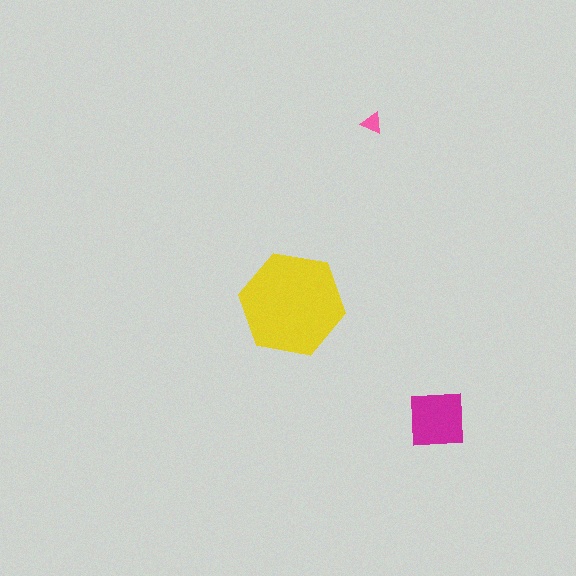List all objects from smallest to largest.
The pink triangle, the magenta square, the yellow hexagon.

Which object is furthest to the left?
The yellow hexagon is leftmost.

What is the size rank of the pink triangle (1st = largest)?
3rd.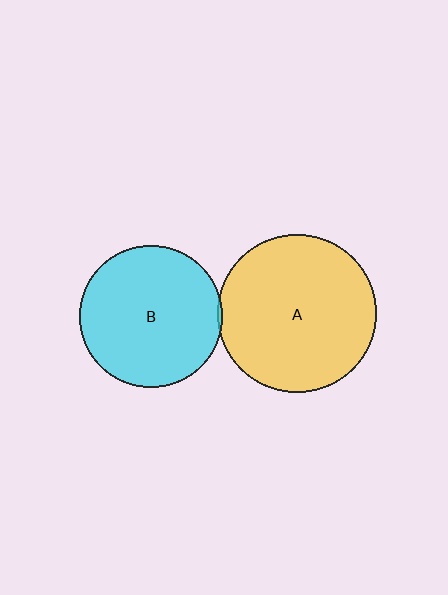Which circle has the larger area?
Circle A (yellow).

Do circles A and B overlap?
Yes.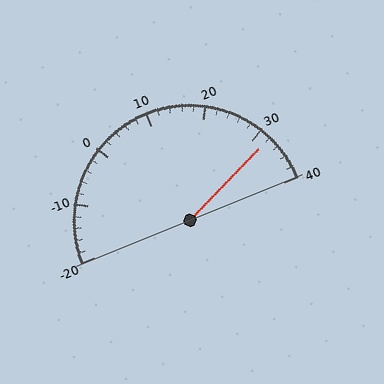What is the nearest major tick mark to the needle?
The nearest major tick mark is 30.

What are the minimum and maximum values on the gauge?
The gauge ranges from -20 to 40.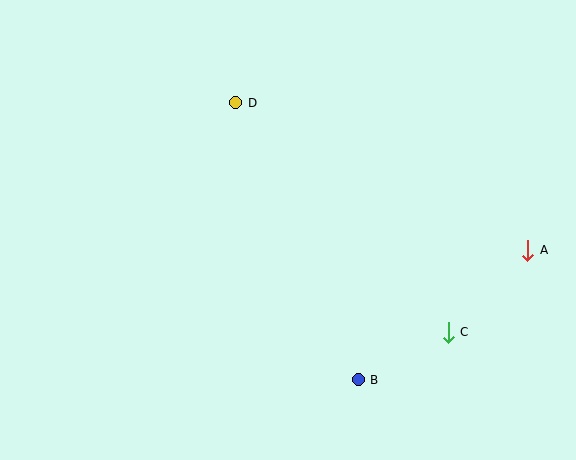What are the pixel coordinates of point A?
Point A is at (528, 250).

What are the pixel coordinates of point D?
Point D is at (236, 103).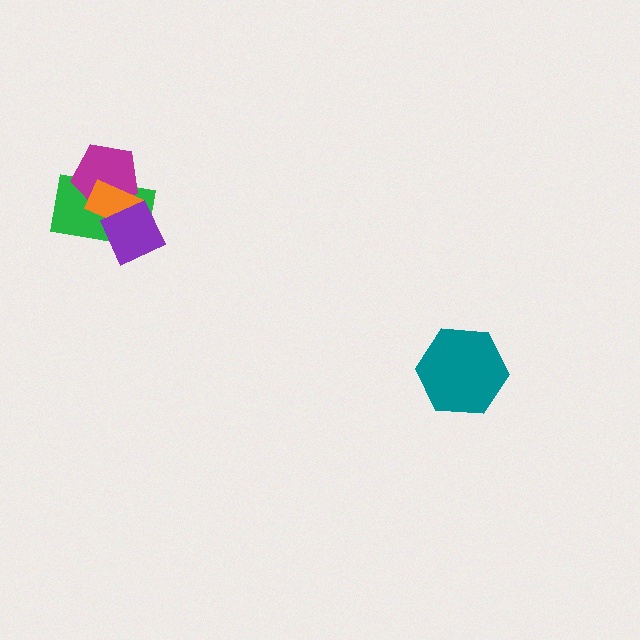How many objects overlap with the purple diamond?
3 objects overlap with the purple diamond.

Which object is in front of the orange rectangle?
The purple diamond is in front of the orange rectangle.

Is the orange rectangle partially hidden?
Yes, it is partially covered by another shape.